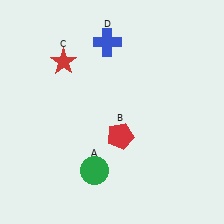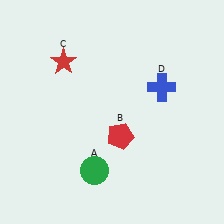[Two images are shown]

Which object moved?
The blue cross (D) moved right.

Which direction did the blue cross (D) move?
The blue cross (D) moved right.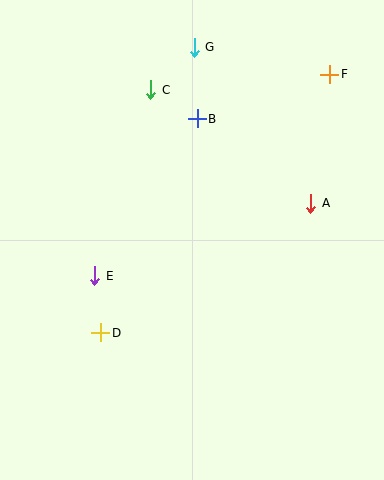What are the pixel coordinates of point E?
Point E is at (95, 276).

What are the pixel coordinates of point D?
Point D is at (101, 333).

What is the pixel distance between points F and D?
The distance between F and D is 345 pixels.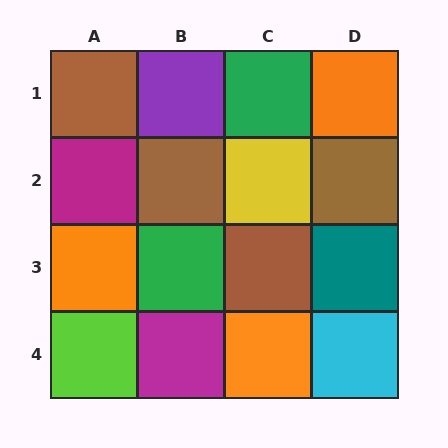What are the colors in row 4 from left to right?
Lime, magenta, orange, cyan.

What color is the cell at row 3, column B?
Green.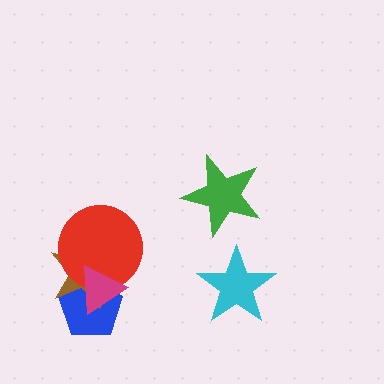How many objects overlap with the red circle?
3 objects overlap with the red circle.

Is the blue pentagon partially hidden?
Yes, it is partially covered by another shape.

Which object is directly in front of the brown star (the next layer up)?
The red circle is directly in front of the brown star.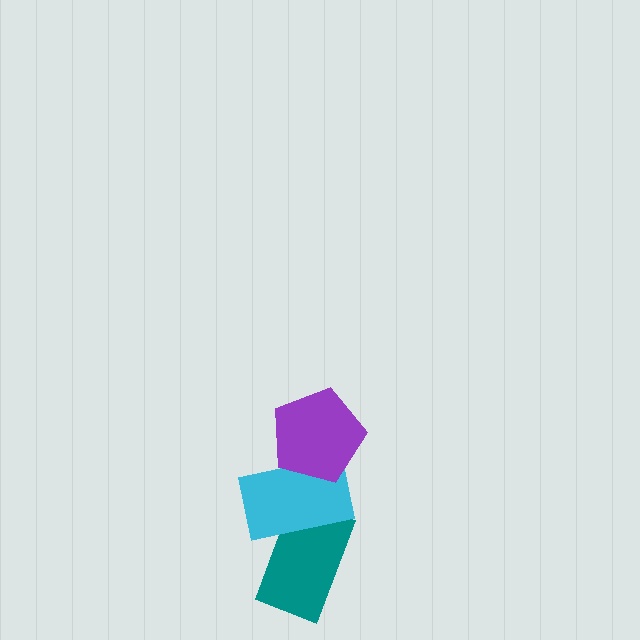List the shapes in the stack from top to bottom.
From top to bottom: the purple pentagon, the cyan rectangle, the teal rectangle.